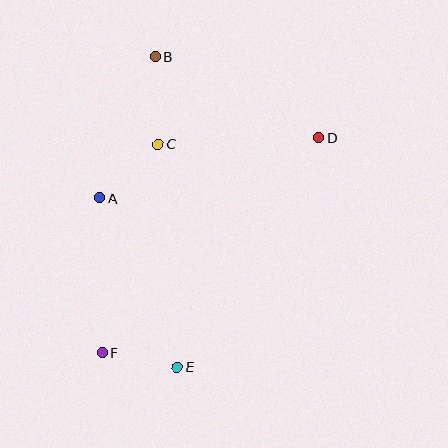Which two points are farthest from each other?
Points B and E are farthest from each other.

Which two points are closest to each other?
Points E and F are closest to each other.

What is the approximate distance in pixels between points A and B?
The distance between A and B is approximately 152 pixels.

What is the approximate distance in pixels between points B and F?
The distance between B and F is approximately 301 pixels.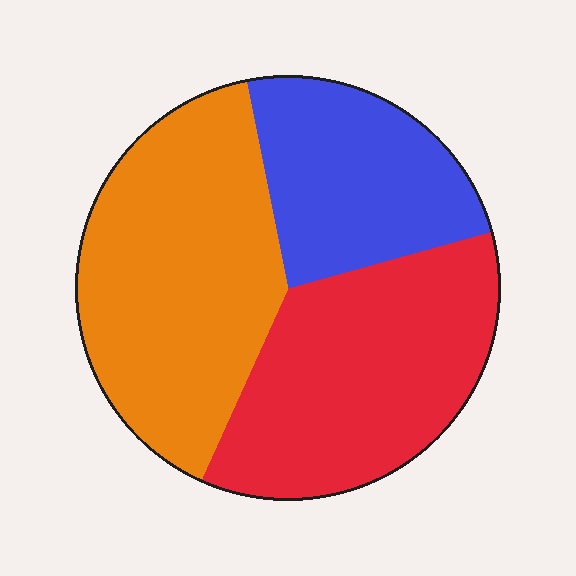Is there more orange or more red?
Orange.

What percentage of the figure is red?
Red covers around 35% of the figure.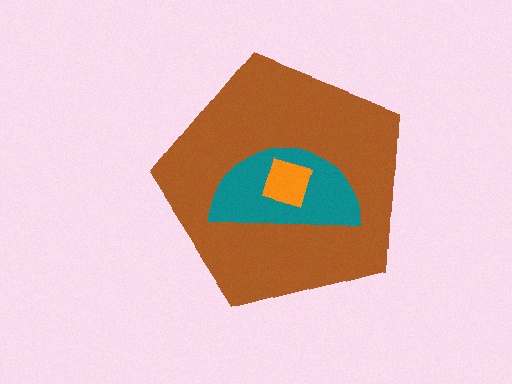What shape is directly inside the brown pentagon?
The teal semicircle.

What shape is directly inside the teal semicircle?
The orange diamond.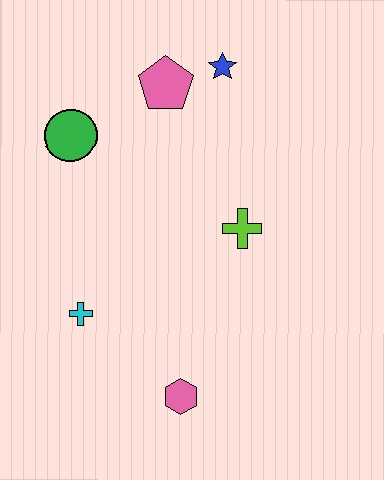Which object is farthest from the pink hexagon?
The blue star is farthest from the pink hexagon.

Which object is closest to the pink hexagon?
The cyan cross is closest to the pink hexagon.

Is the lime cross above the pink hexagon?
Yes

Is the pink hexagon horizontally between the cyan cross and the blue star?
Yes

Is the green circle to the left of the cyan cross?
Yes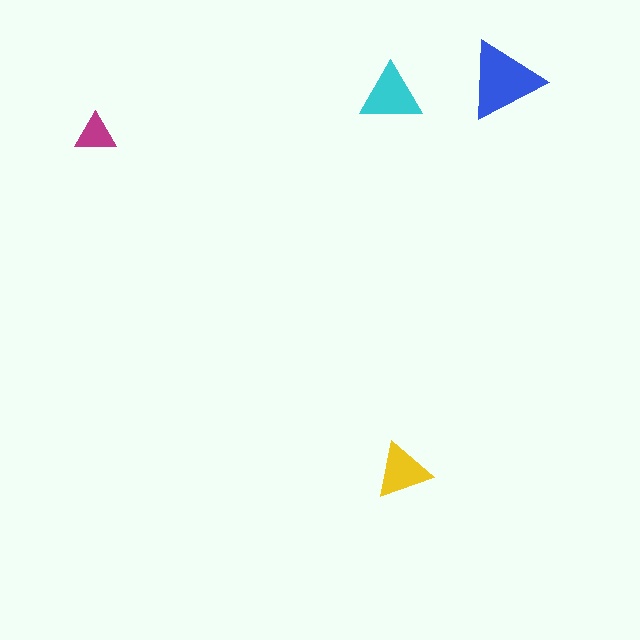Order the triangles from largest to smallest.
the blue one, the cyan one, the yellow one, the magenta one.